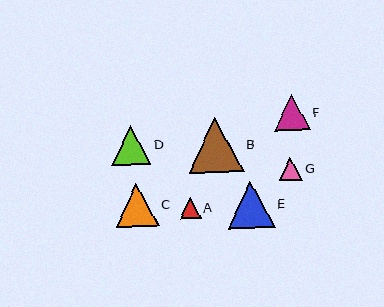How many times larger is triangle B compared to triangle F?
Triangle B is approximately 1.5 times the size of triangle F.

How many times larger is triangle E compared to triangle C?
Triangle E is approximately 1.1 times the size of triangle C.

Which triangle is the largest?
Triangle B is the largest with a size of approximately 55 pixels.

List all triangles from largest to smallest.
From largest to smallest: B, E, C, D, F, G, A.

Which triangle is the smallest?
Triangle A is the smallest with a size of approximately 21 pixels.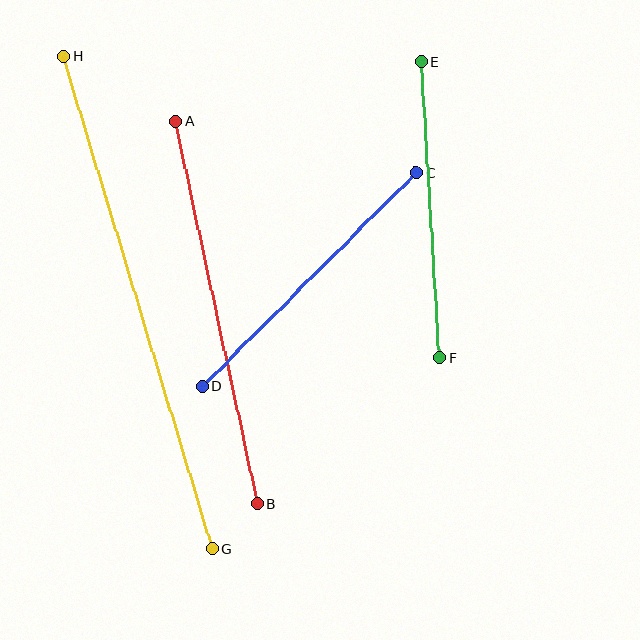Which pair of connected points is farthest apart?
Points G and H are farthest apart.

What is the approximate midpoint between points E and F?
The midpoint is at approximately (430, 210) pixels.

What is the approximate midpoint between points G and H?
The midpoint is at approximately (138, 302) pixels.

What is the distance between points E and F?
The distance is approximately 296 pixels.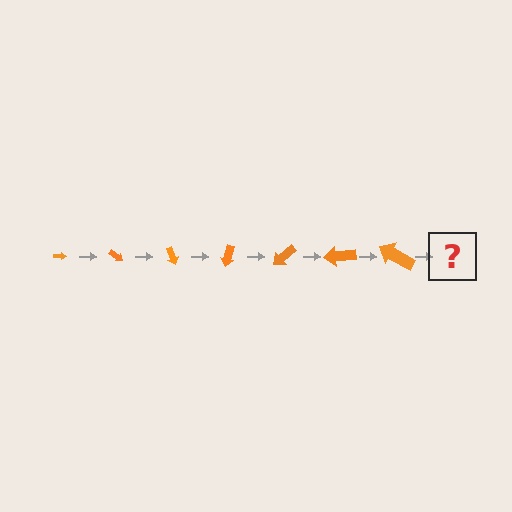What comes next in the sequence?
The next element should be an arrow, larger than the previous one and rotated 245 degrees from the start.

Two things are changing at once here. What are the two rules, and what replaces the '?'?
The two rules are that the arrow grows larger each step and it rotates 35 degrees each step. The '?' should be an arrow, larger than the previous one and rotated 245 degrees from the start.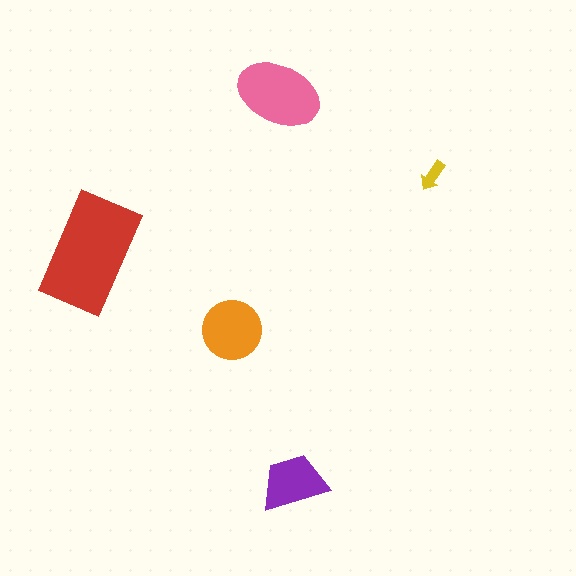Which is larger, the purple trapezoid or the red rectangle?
The red rectangle.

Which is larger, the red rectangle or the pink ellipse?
The red rectangle.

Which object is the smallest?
The yellow arrow.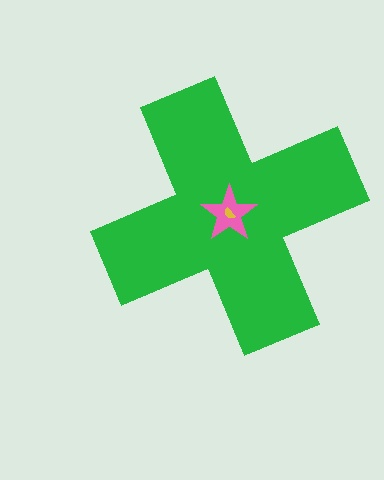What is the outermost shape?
The green cross.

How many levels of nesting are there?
3.